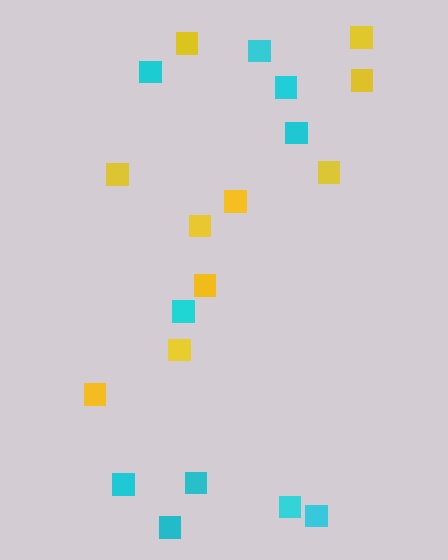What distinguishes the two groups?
There are 2 groups: one group of cyan squares (10) and one group of yellow squares (10).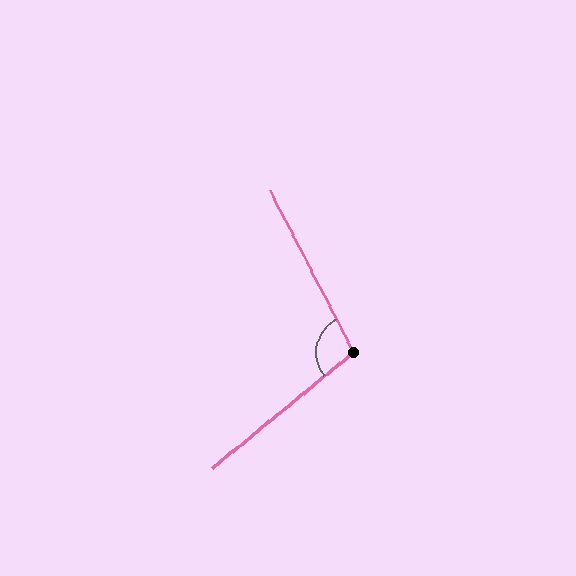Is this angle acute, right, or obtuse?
It is obtuse.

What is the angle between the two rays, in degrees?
Approximately 102 degrees.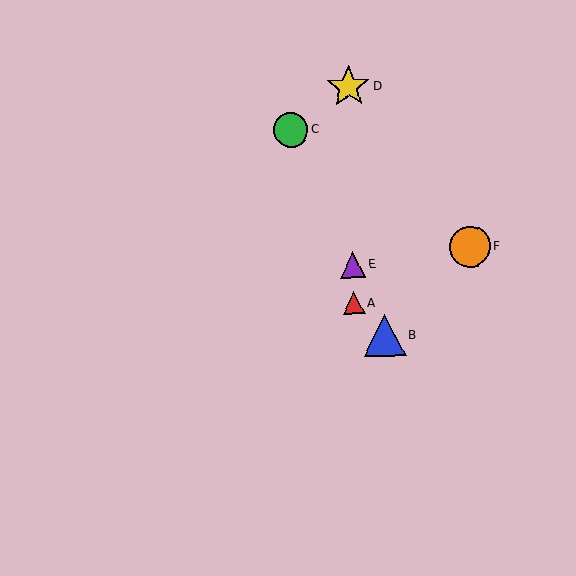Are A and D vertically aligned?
Yes, both are at x≈354.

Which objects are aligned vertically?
Objects A, D, E are aligned vertically.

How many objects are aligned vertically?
3 objects (A, D, E) are aligned vertically.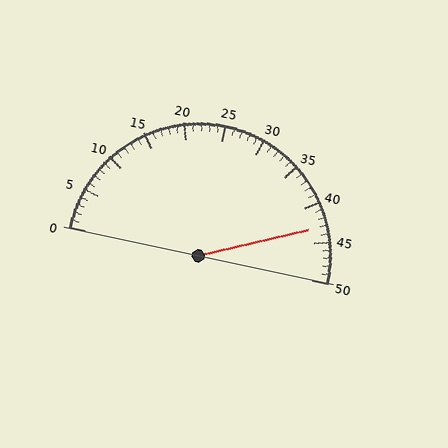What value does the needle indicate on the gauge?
The needle indicates approximately 43.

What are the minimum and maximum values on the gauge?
The gauge ranges from 0 to 50.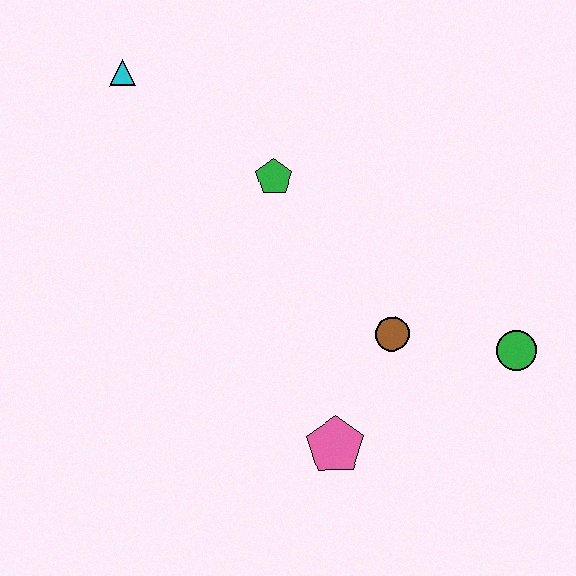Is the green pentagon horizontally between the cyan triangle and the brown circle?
Yes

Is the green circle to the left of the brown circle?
No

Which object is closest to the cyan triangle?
The green pentagon is closest to the cyan triangle.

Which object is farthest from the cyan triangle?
The green circle is farthest from the cyan triangle.